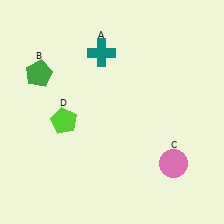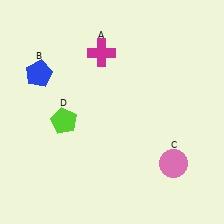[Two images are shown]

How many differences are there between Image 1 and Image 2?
There are 2 differences between the two images.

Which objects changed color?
A changed from teal to magenta. B changed from green to blue.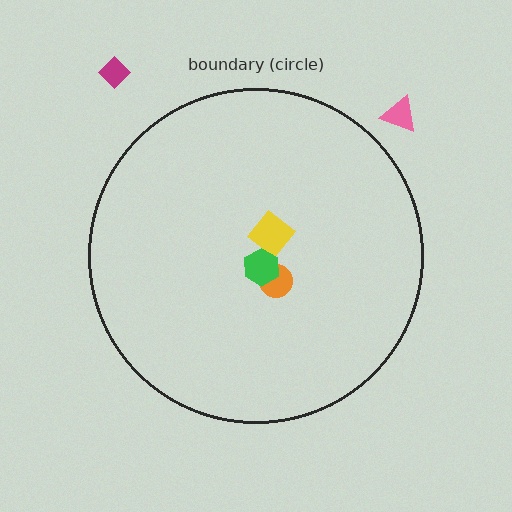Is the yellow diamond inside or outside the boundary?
Inside.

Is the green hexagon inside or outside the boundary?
Inside.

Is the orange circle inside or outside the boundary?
Inside.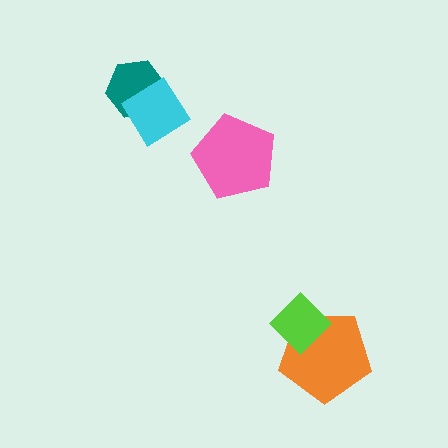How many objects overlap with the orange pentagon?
1 object overlaps with the orange pentagon.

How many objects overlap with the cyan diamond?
1 object overlaps with the cyan diamond.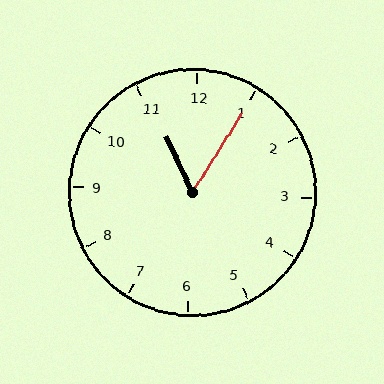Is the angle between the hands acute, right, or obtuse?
It is acute.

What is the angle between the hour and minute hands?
Approximately 58 degrees.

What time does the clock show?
11:05.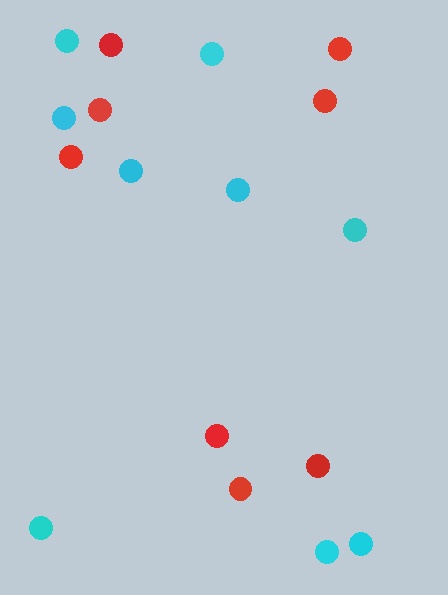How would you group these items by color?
There are 2 groups: one group of red circles (8) and one group of cyan circles (9).